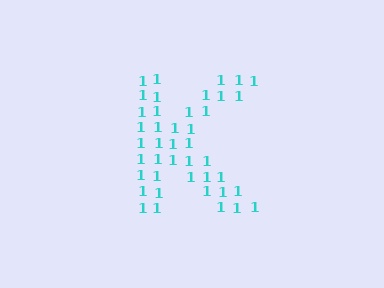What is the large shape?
The large shape is the letter K.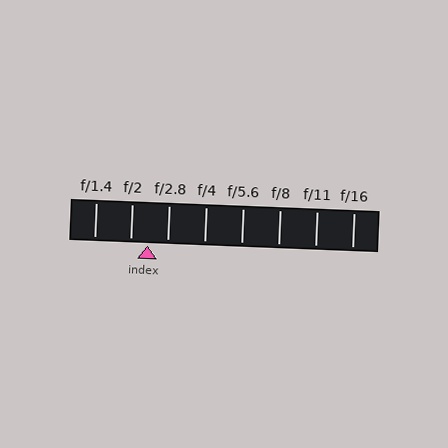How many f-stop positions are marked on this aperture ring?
There are 8 f-stop positions marked.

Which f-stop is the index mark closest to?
The index mark is closest to f/2.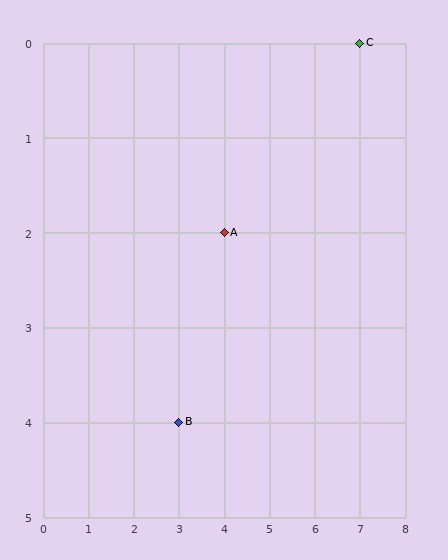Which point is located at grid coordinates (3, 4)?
Point B is at (3, 4).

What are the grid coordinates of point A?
Point A is at grid coordinates (4, 2).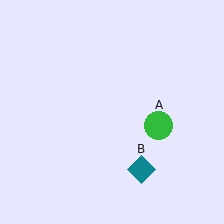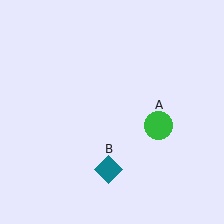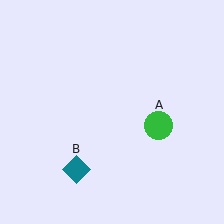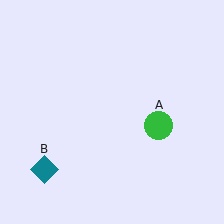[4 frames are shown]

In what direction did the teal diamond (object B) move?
The teal diamond (object B) moved left.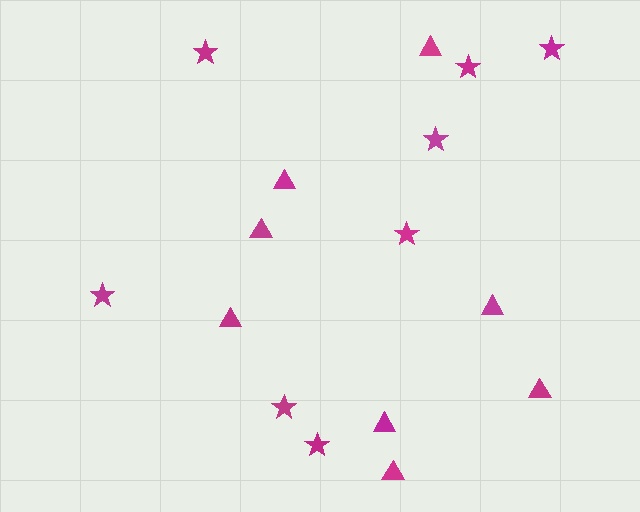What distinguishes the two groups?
There are 2 groups: one group of triangles (8) and one group of stars (8).